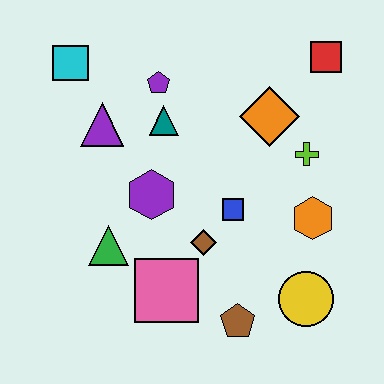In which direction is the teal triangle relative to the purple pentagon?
The teal triangle is below the purple pentagon.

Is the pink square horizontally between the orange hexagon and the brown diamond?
No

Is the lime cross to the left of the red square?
Yes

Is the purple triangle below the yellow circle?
No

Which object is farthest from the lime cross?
The cyan square is farthest from the lime cross.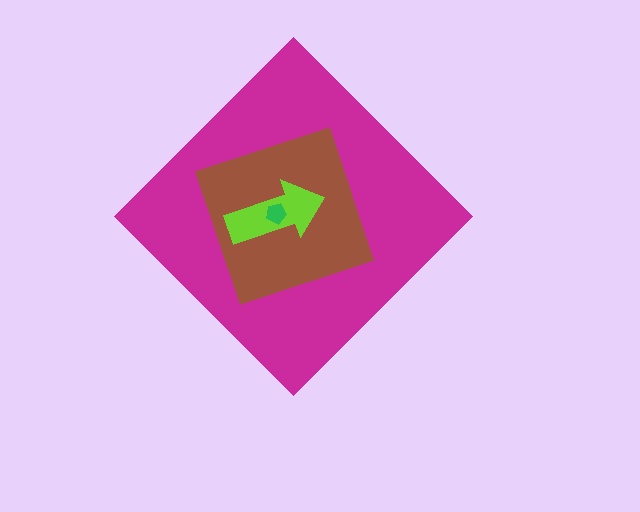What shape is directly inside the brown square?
The lime arrow.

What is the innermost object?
The green pentagon.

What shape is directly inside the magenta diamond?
The brown square.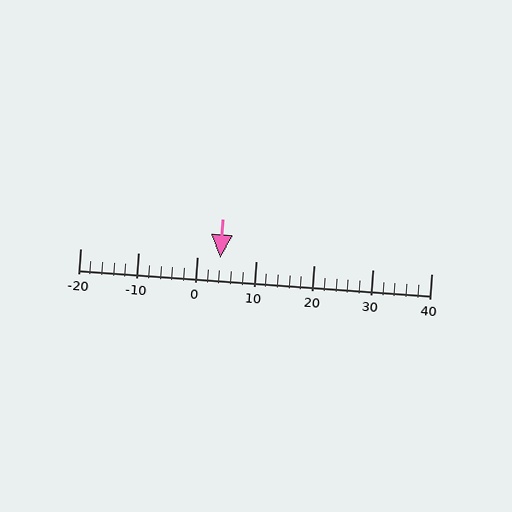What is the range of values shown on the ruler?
The ruler shows values from -20 to 40.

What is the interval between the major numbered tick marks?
The major tick marks are spaced 10 units apart.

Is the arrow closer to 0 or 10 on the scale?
The arrow is closer to 0.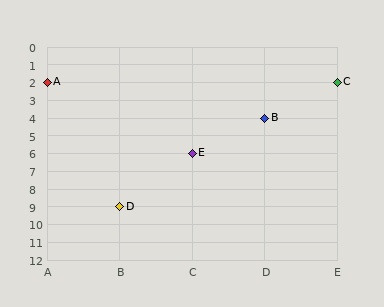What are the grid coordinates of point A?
Point A is at grid coordinates (A, 2).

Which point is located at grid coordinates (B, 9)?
Point D is at (B, 9).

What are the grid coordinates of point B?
Point B is at grid coordinates (D, 4).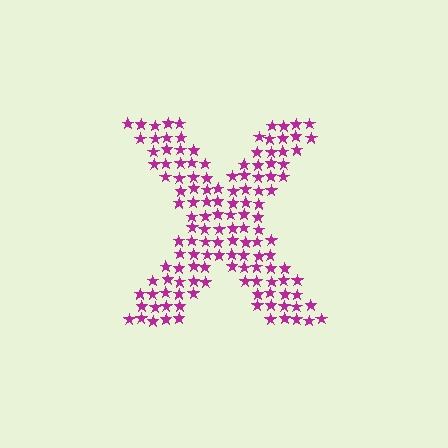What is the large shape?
The large shape is the letter X.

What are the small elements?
The small elements are stars.